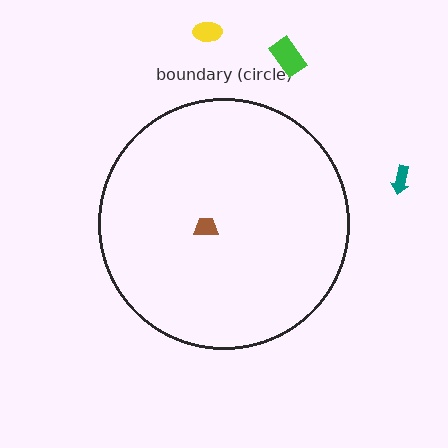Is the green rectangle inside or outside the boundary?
Outside.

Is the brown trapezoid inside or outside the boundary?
Inside.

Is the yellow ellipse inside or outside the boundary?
Outside.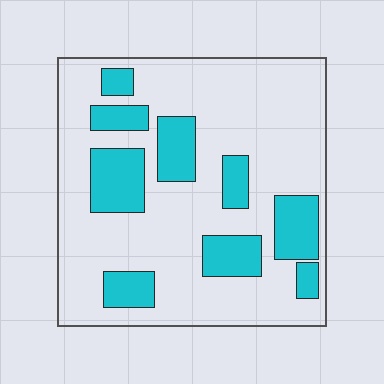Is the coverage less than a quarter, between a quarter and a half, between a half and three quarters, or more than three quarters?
Between a quarter and a half.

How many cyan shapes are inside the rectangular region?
9.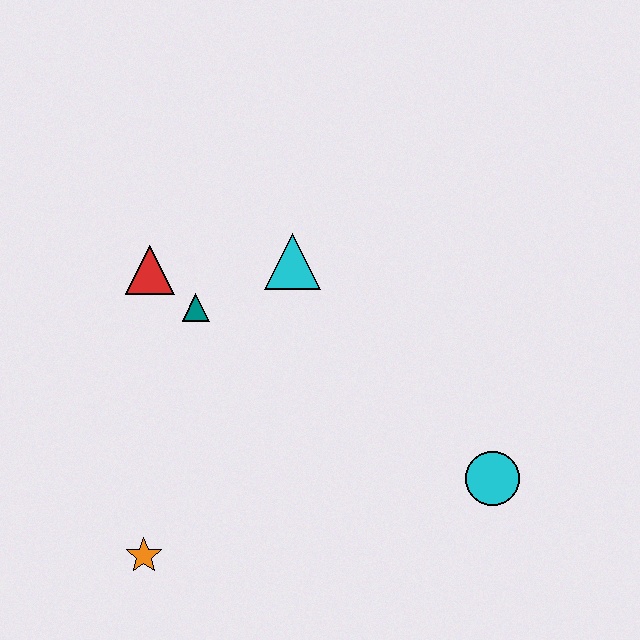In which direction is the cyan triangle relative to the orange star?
The cyan triangle is above the orange star.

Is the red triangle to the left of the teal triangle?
Yes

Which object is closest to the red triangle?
The teal triangle is closest to the red triangle.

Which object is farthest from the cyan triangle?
The orange star is farthest from the cyan triangle.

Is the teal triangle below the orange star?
No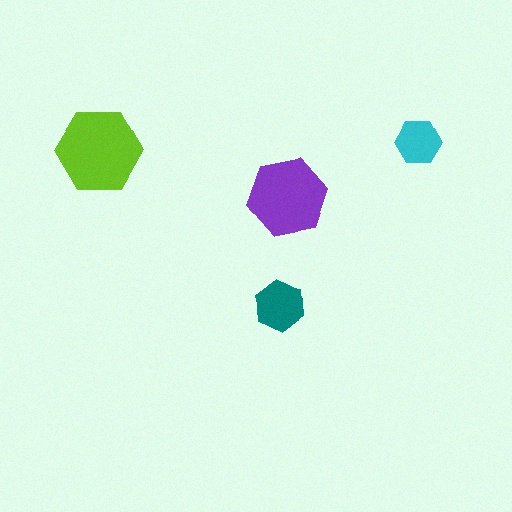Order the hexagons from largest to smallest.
the lime one, the purple one, the teal one, the cyan one.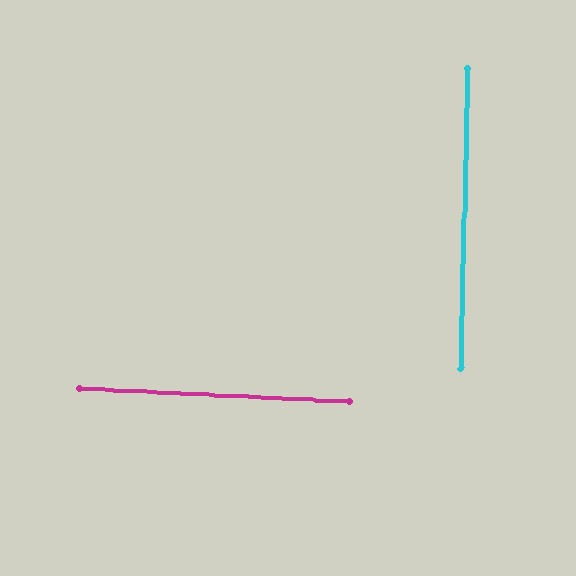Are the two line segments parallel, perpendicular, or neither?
Perpendicular — they meet at approximately 88°.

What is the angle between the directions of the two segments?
Approximately 88 degrees.